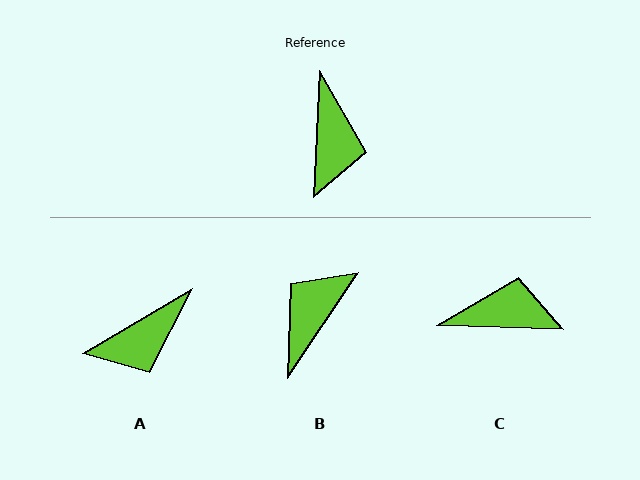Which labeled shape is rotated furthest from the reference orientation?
B, about 149 degrees away.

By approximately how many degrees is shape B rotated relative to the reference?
Approximately 149 degrees counter-clockwise.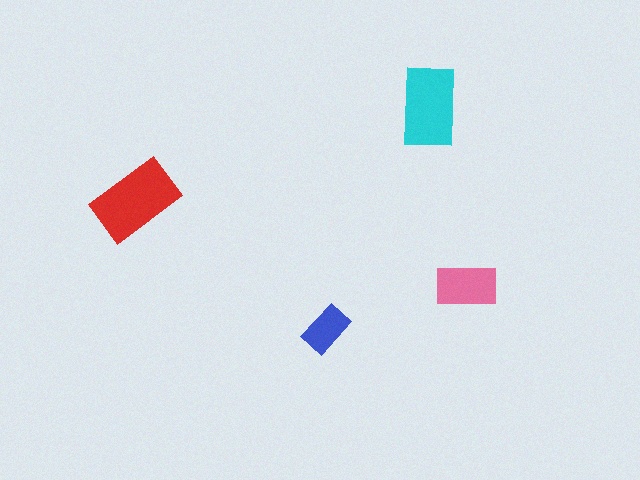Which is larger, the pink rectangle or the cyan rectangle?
The cyan one.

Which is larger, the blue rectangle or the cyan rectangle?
The cyan one.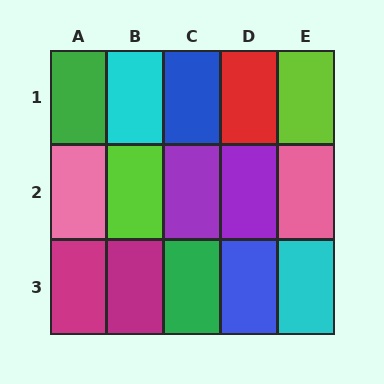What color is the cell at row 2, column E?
Pink.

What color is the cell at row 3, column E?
Cyan.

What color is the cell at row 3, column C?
Green.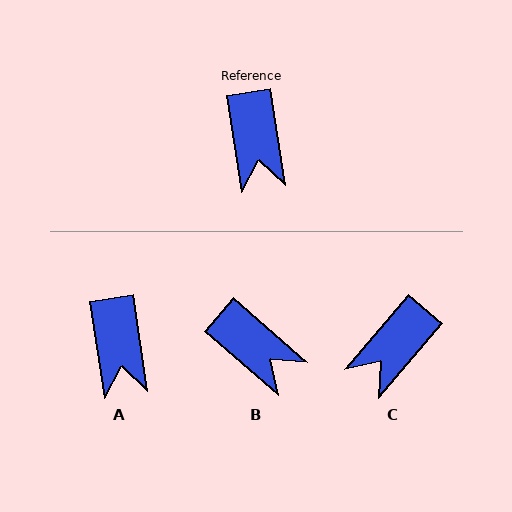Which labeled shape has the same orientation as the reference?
A.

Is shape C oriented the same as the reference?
No, it is off by about 49 degrees.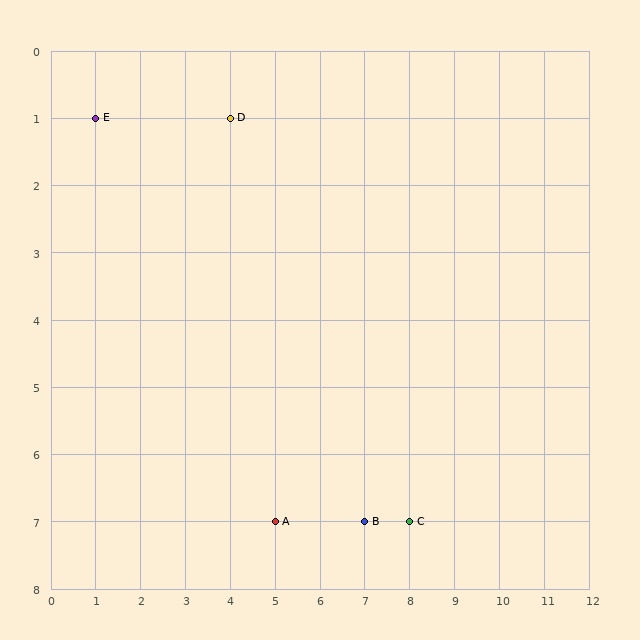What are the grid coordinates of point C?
Point C is at grid coordinates (8, 7).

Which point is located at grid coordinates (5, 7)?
Point A is at (5, 7).